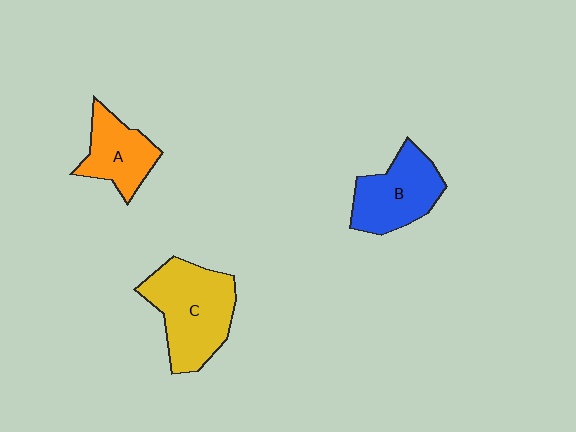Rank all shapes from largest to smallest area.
From largest to smallest: C (yellow), B (blue), A (orange).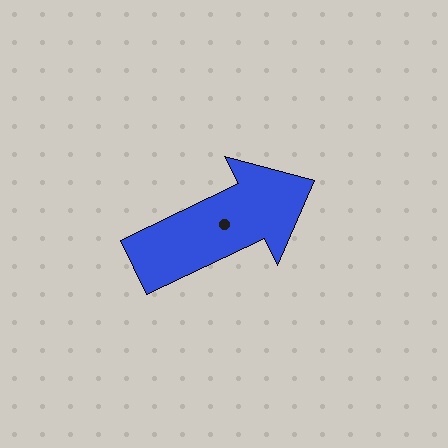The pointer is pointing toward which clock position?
Roughly 2 o'clock.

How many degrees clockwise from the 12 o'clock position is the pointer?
Approximately 64 degrees.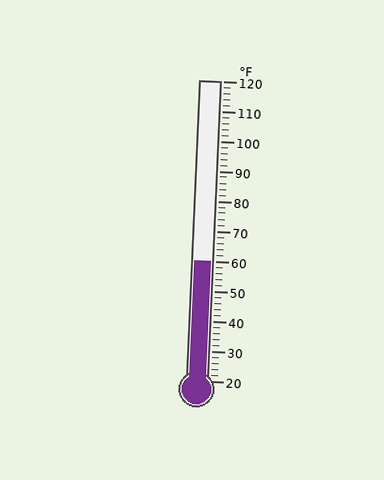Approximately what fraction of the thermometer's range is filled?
The thermometer is filled to approximately 40% of its range.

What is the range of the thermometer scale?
The thermometer scale ranges from 20°F to 120°F.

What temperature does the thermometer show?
The thermometer shows approximately 60°F.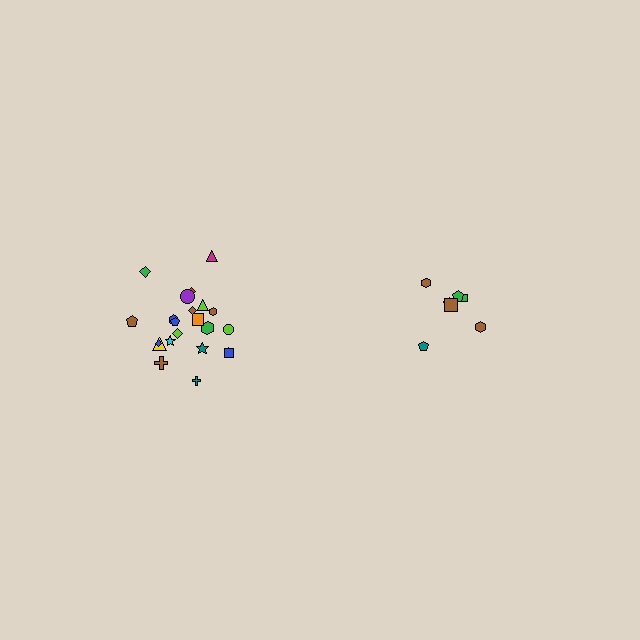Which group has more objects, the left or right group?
The left group.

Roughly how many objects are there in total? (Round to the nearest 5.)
Roughly 30 objects in total.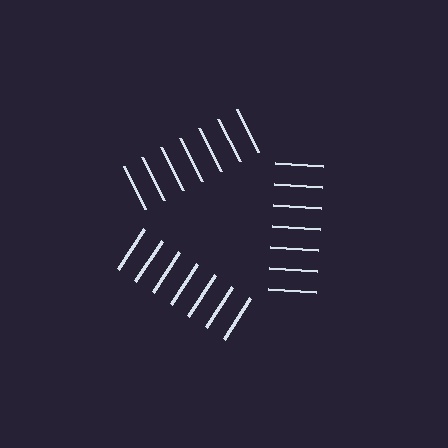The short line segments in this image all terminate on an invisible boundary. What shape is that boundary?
An illusory triangle — the line segments terminate on its edges but no continuous stroke is drawn.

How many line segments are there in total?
21 — 7 along each of the 3 edges.